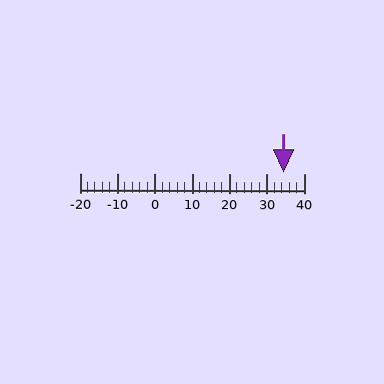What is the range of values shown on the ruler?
The ruler shows values from -20 to 40.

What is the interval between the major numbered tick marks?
The major tick marks are spaced 10 units apart.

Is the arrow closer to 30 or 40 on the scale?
The arrow is closer to 30.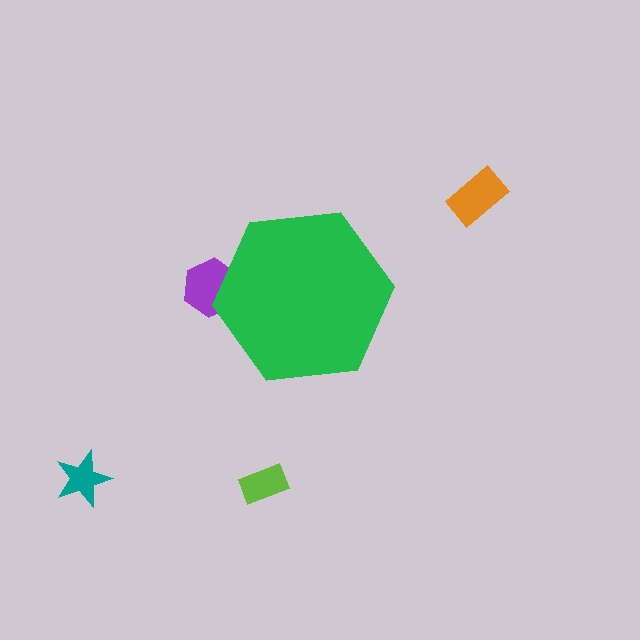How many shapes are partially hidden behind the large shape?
1 shape is partially hidden.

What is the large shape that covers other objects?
A green hexagon.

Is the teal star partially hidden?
No, the teal star is fully visible.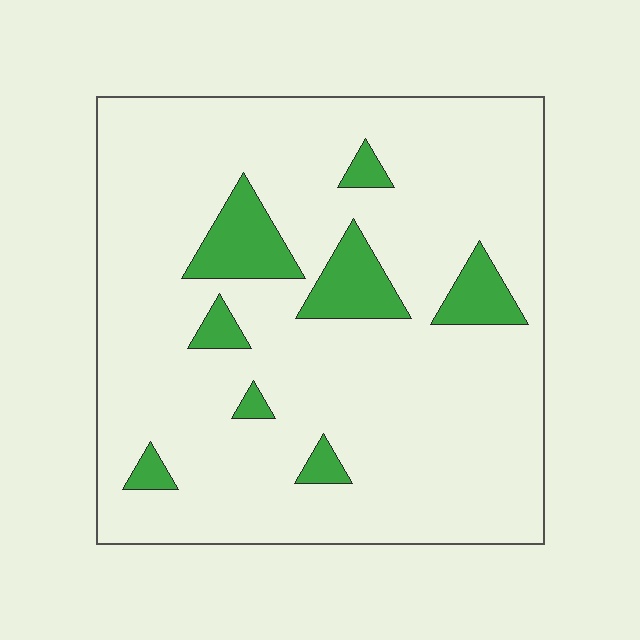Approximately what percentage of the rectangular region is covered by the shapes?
Approximately 10%.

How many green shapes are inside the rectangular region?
8.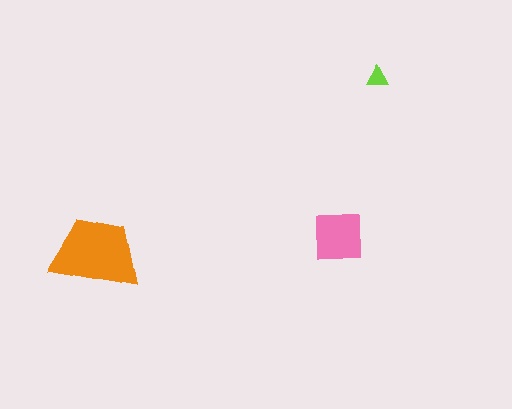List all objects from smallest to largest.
The lime triangle, the pink square, the orange trapezoid.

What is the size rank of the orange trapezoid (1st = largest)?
1st.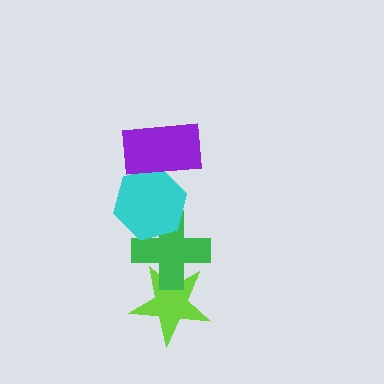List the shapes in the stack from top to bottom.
From top to bottom: the purple rectangle, the cyan hexagon, the green cross, the lime star.